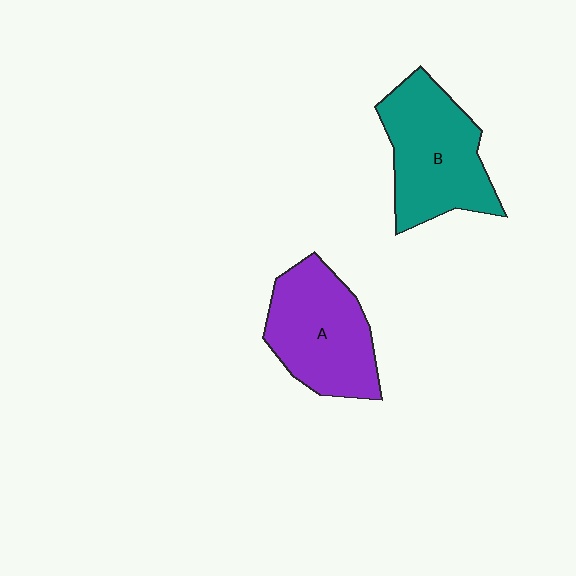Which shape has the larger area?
Shape B (teal).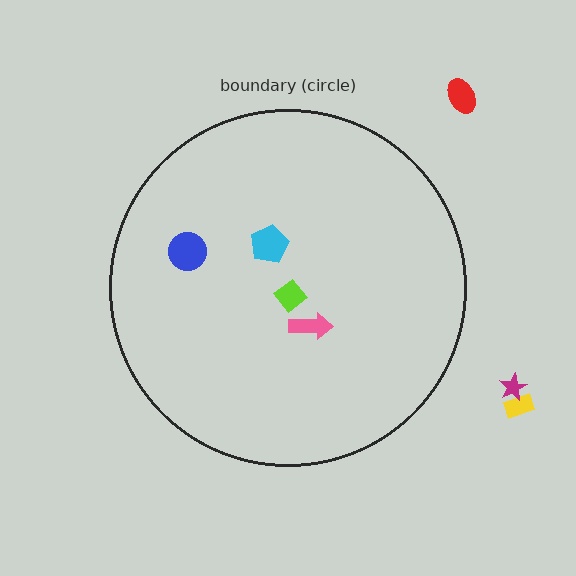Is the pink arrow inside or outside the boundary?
Inside.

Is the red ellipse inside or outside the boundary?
Outside.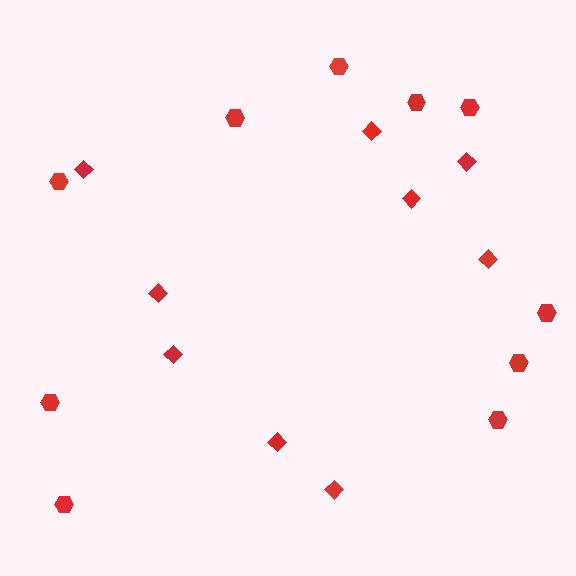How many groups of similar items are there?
There are 2 groups: one group of diamonds (9) and one group of hexagons (10).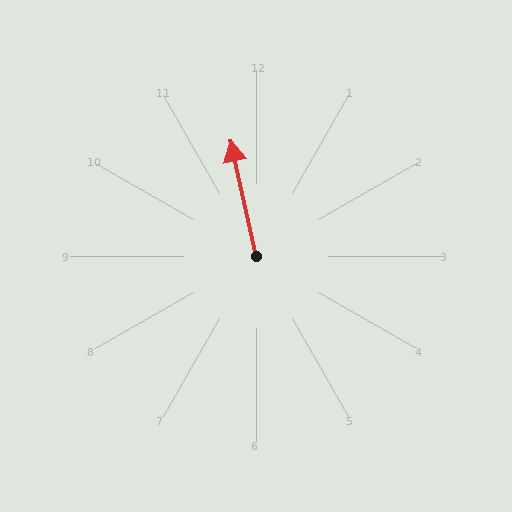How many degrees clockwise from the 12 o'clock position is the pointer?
Approximately 347 degrees.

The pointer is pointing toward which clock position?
Roughly 12 o'clock.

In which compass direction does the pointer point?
North.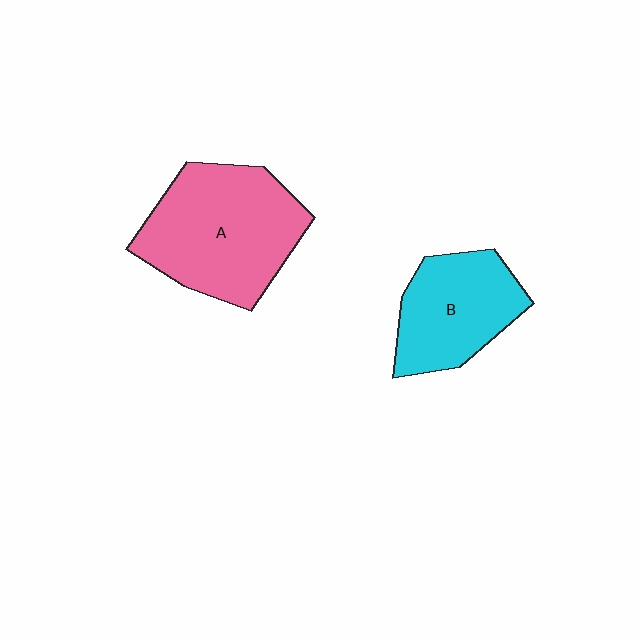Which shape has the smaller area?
Shape B (cyan).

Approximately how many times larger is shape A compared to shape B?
Approximately 1.5 times.